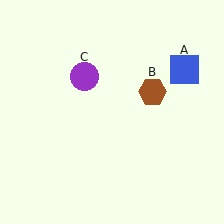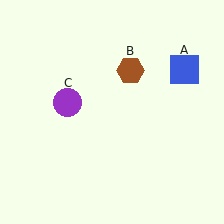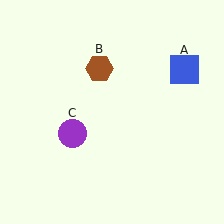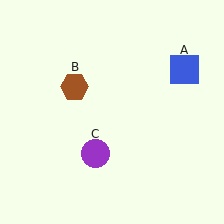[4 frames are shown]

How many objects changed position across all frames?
2 objects changed position: brown hexagon (object B), purple circle (object C).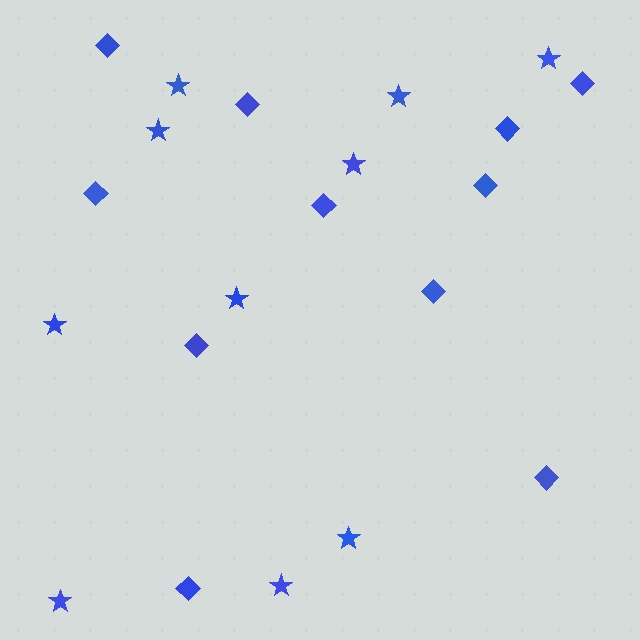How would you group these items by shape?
There are 2 groups: one group of stars (10) and one group of diamonds (11).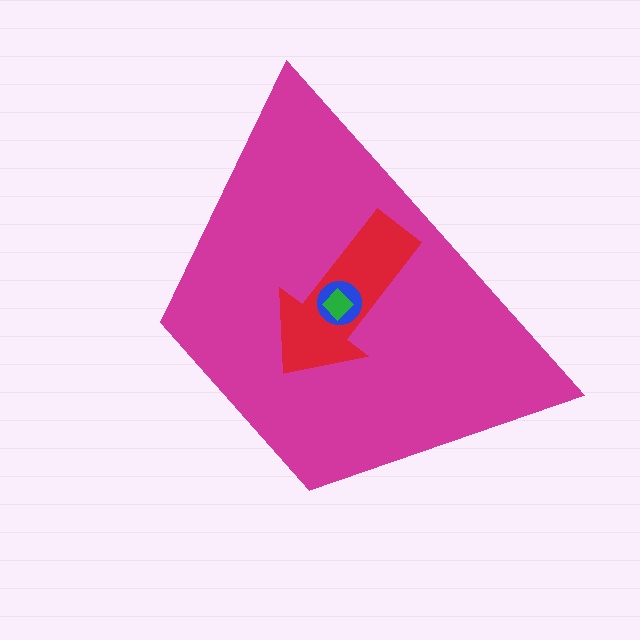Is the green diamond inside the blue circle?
Yes.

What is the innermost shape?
The green diamond.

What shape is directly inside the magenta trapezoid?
The red arrow.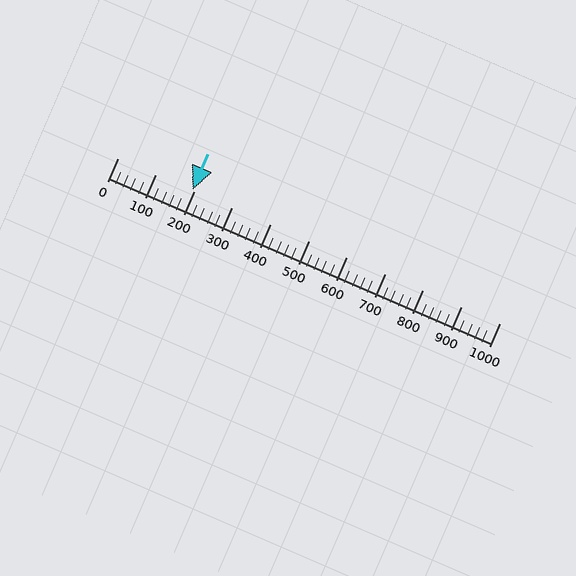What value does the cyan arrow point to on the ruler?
The cyan arrow points to approximately 195.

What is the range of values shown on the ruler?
The ruler shows values from 0 to 1000.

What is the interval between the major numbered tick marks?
The major tick marks are spaced 100 units apart.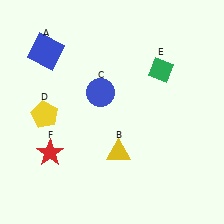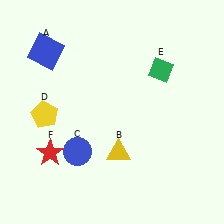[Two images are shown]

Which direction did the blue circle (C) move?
The blue circle (C) moved down.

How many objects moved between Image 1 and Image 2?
1 object moved between the two images.